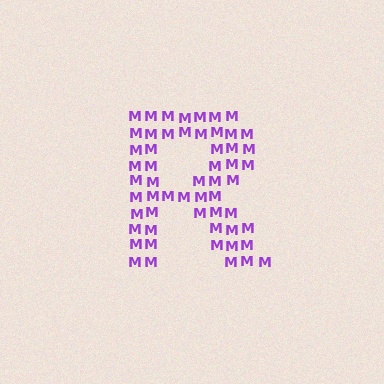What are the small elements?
The small elements are letter M's.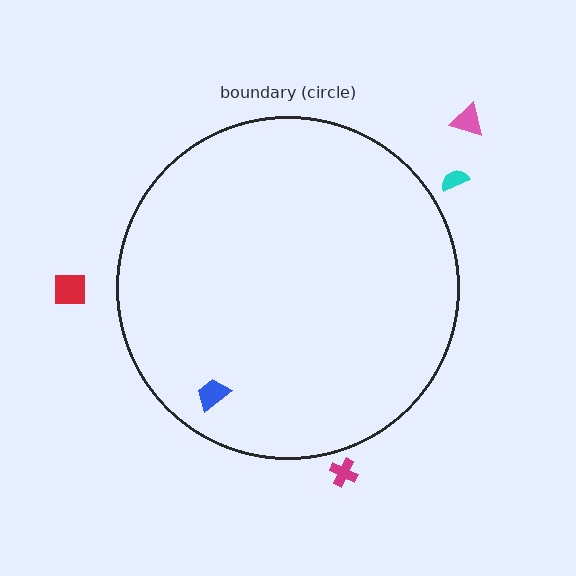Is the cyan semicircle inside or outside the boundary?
Outside.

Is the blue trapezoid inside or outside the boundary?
Inside.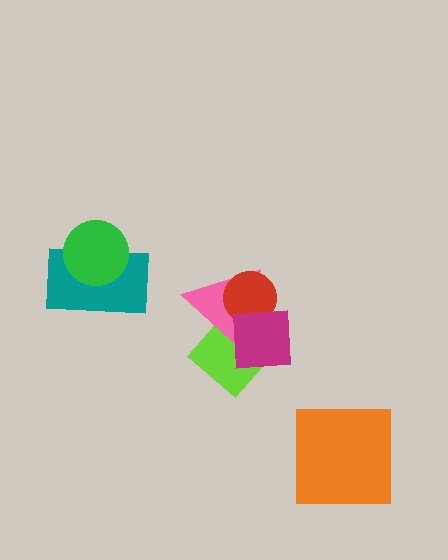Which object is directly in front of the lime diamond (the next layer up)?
The pink triangle is directly in front of the lime diamond.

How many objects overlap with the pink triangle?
3 objects overlap with the pink triangle.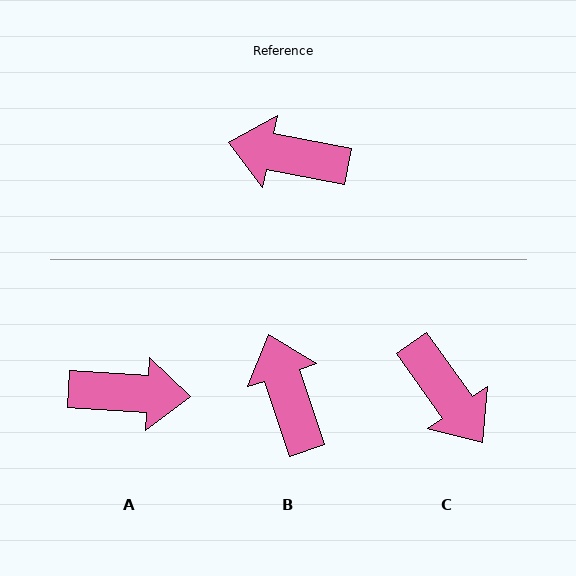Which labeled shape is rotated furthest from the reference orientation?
A, about 172 degrees away.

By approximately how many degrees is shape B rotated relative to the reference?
Approximately 60 degrees clockwise.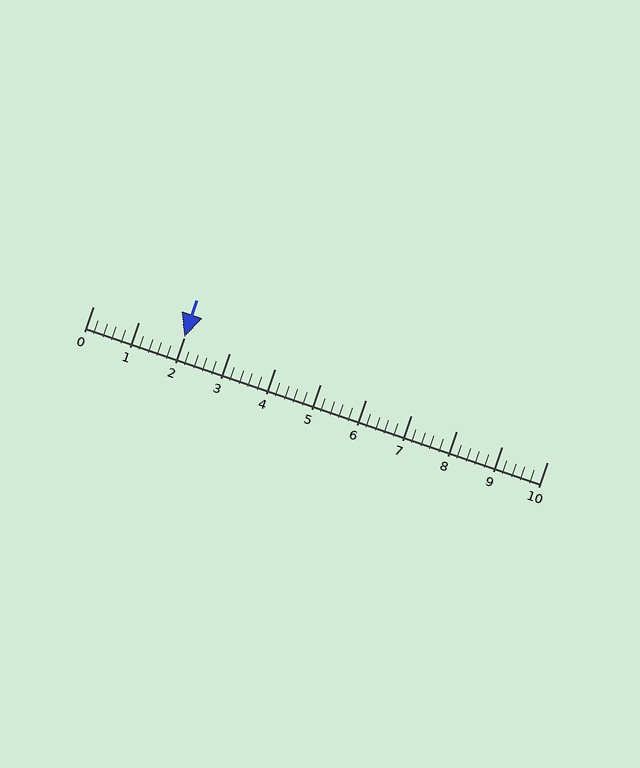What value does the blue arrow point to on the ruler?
The blue arrow points to approximately 2.0.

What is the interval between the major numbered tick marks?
The major tick marks are spaced 1 units apart.